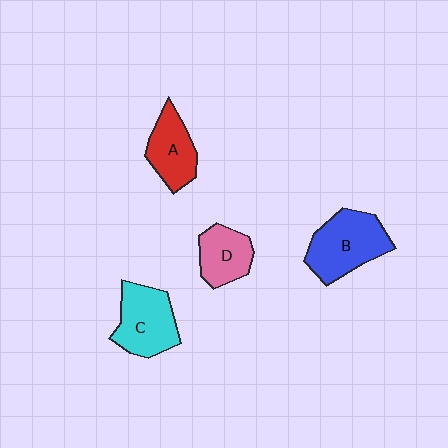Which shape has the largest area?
Shape B (blue).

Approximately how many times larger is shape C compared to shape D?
Approximately 1.4 times.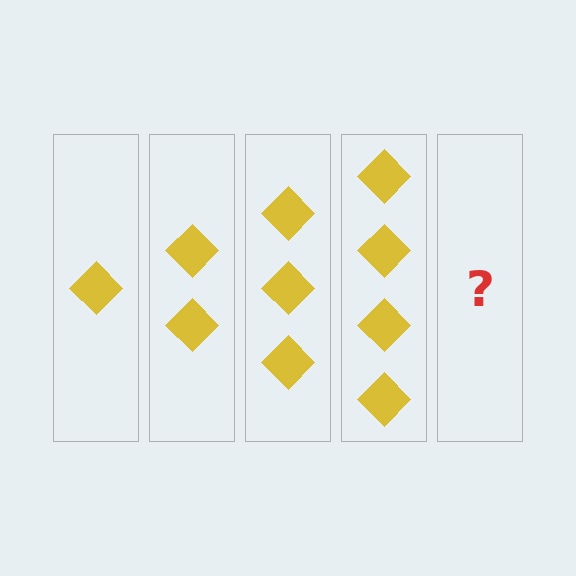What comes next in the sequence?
The next element should be 5 diamonds.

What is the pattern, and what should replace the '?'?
The pattern is that each step adds one more diamond. The '?' should be 5 diamonds.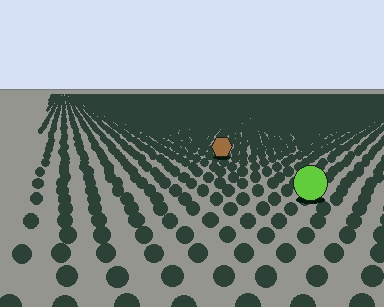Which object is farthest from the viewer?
The brown hexagon is farthest from the viewer. It appears smaller and the ground texture around it is denser.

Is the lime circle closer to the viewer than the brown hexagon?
Yes. The lime circle is closer — you can tell from the texture gradient: the ground texture is coarser near it.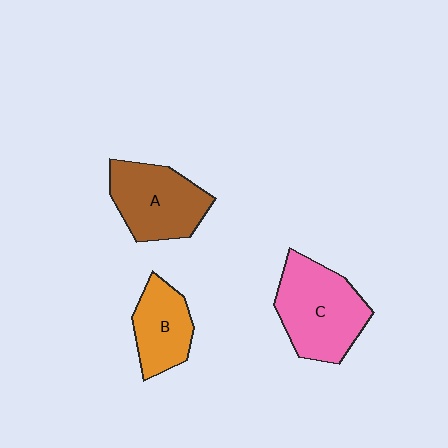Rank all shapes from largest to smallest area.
From largest to smallest: C (pink), A (brown), B (orange).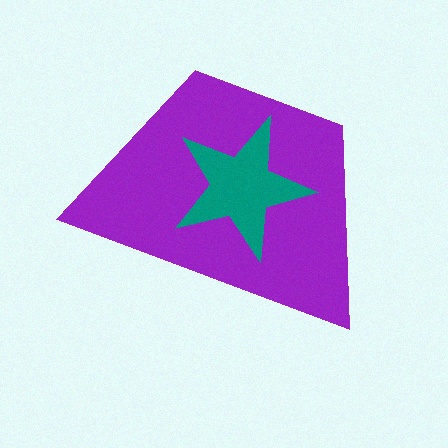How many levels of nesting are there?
2.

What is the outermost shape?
The purple trapezoid.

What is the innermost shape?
The teal star.